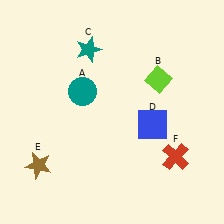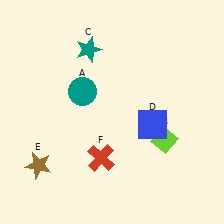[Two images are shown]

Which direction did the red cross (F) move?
The red cross (F) moved left.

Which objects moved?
The objects that moved are: the lime diamond (B), the red cross (F).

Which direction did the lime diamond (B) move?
The lime diamond (B) moved down.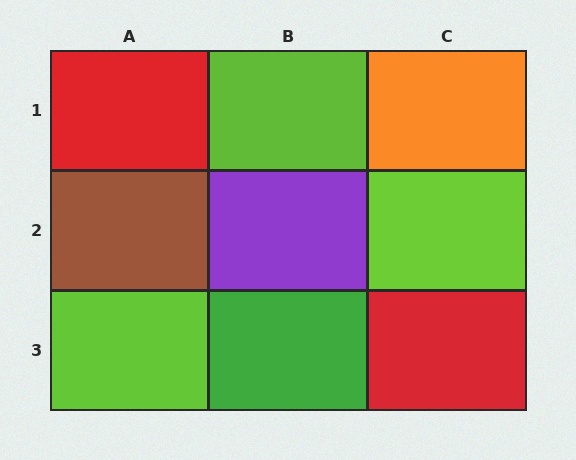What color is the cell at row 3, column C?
Red.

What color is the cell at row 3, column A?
Lime.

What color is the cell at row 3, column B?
Green.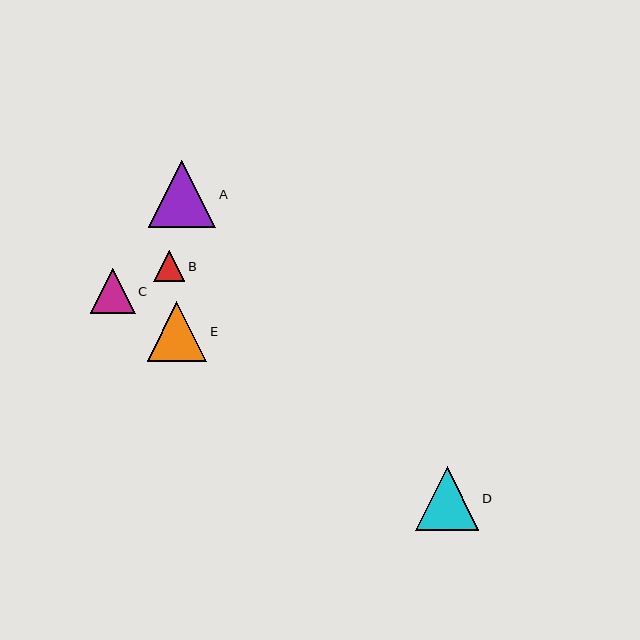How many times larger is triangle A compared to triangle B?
Triangle A is approximately 2.2 times the size of triangle B.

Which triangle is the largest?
Triangle A is the largest with a size of approximately 68 pixels.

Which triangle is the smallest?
Triangle B is the smallest with a size of approximately 31 pixels.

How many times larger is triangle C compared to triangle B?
Triangle C is approximately 1.4 times the size of triangle B.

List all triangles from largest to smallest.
From largest to smallest: A, D, E, C, B.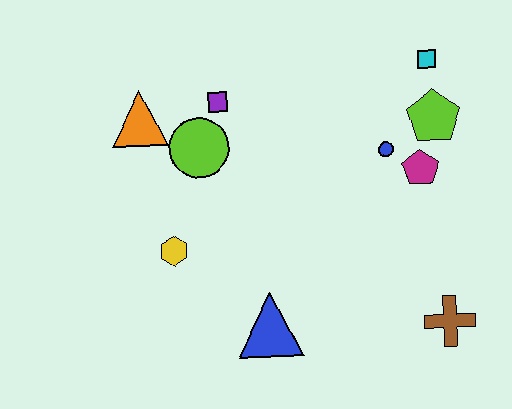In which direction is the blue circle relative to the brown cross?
The blue circle is above the brown cross.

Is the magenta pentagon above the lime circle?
No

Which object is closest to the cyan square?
The lime pentagon is closest to the cyan square.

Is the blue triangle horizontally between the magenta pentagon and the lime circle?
Yes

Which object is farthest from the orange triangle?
The brown cross is farthest from the orange triangle.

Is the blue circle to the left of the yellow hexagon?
No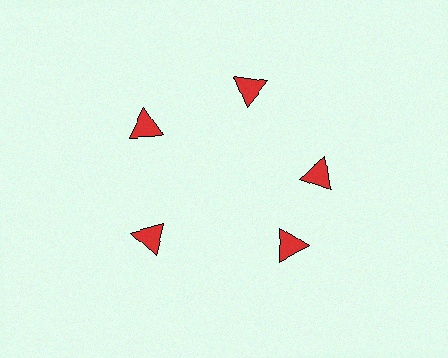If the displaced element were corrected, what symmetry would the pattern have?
It would have 5-fold rotational symmetry — the pattern would map onto itself every 72 degrees.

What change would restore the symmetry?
The symmetry would be restored by rotating it back into even spacing with its neighbors so that all 5 triangles sit at equal angles and equal distance from the center.